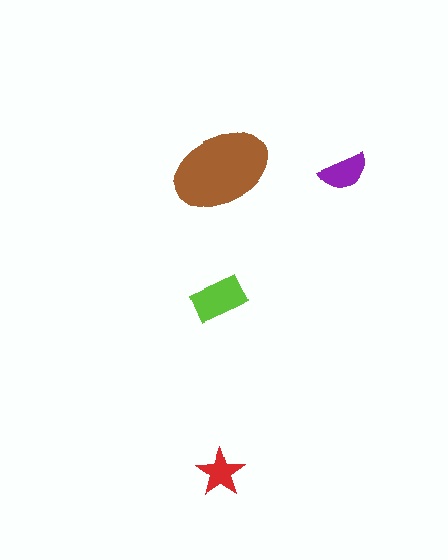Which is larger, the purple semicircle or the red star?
The purple semicircle.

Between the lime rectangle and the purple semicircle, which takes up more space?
The lime rectangle.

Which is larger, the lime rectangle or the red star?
The lime rectangle.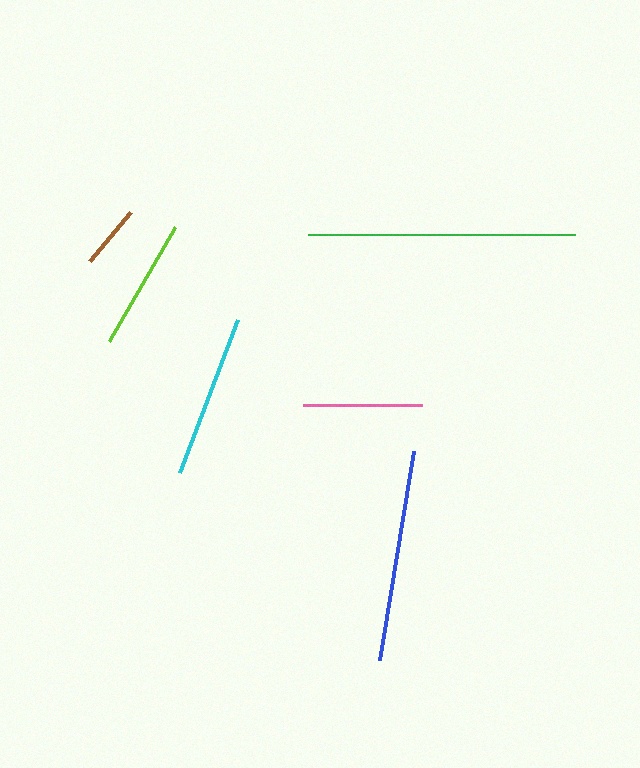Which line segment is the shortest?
The brown line is the shortest at approximately 64 pixels.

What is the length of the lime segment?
The lime segment is approximately 132 pixels long.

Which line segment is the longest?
The green line is the longest at approximately 266 pixels.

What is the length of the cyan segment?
The cyan segment is approximately 163 pixels long.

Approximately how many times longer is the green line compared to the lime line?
The green line is approximately 2.0 times the length of the lime line.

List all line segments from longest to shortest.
From longest to shortest: green, blue, cyan, lime, pink, brown.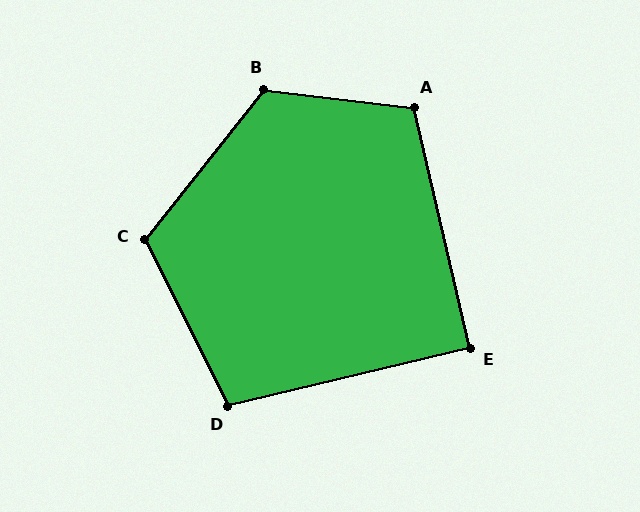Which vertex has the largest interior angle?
B, at approximately 122 degrees.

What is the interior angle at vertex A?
Approximately 110 degrees (obtuse).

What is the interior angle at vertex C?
Approximately 115 degrees (obtuse).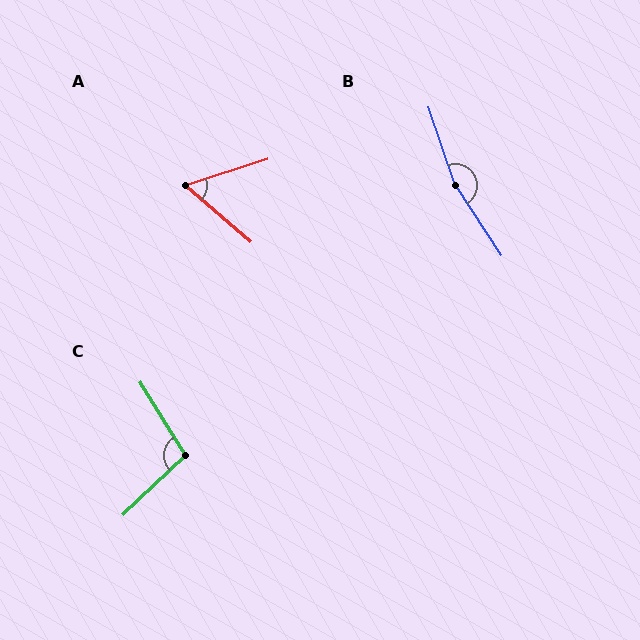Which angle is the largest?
B, at approximately 165 degrees.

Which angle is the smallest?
A, at approximately 59 degrees.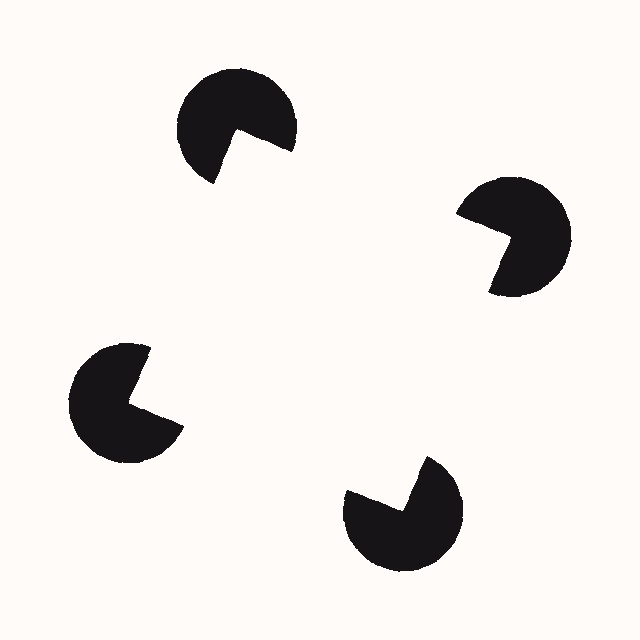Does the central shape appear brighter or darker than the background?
It typically appears slightly brighter than the background, even though no actual brightness change is drawn.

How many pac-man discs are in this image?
There are 4 — one at each vertex of the illusory square.